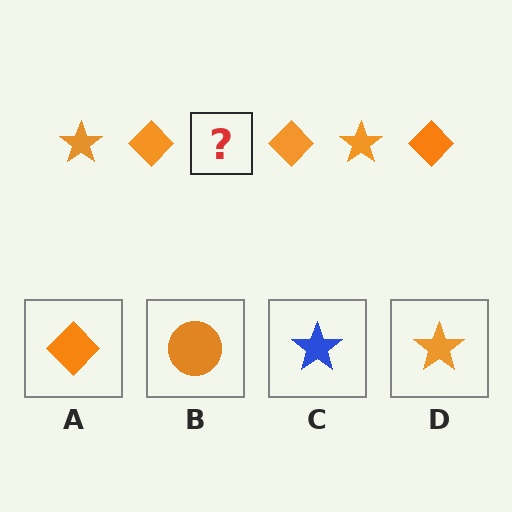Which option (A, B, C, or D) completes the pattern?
D.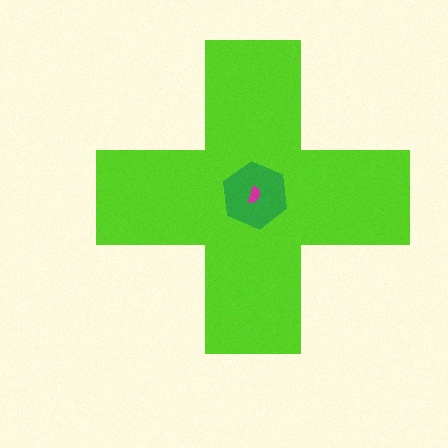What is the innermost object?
The magenta semicircle.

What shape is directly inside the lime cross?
The green hexagon.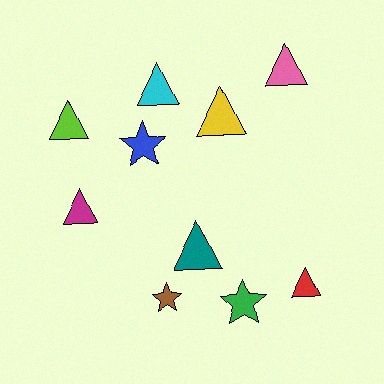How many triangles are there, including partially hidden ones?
There are 7 triangles.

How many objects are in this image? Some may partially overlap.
There are 10 objects.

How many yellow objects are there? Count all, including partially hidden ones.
There is 1 yellow object.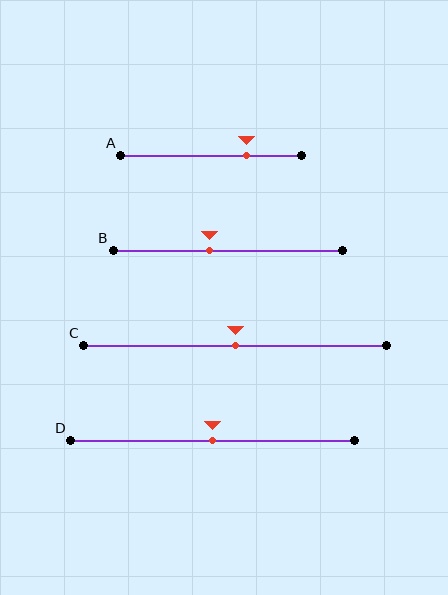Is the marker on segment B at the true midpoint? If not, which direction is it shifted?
No, the marker on segment B is shifted to the left by about 8% of the segment length.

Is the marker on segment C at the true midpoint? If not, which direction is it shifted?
Yes, the marker on segment C is at the true midpoint.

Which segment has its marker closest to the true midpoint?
Segment C has its marker closest to the true midpoint.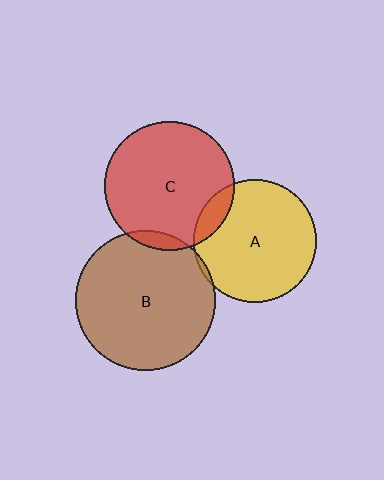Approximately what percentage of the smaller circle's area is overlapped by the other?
Approximately 10%.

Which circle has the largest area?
Circle B (brown).